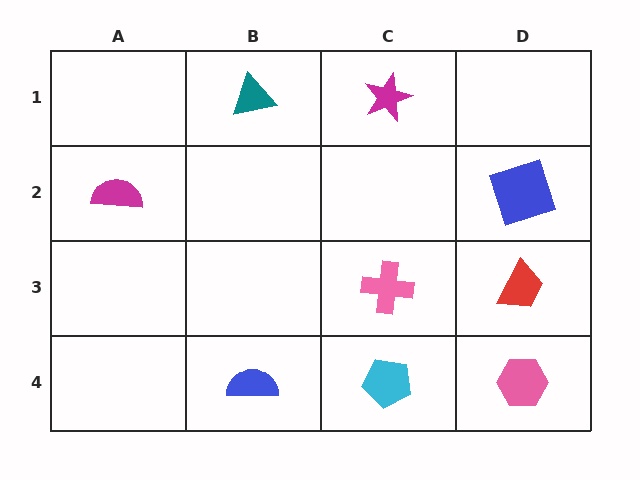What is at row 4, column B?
A blue semicircle.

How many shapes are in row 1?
2 shapes.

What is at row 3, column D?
A red trapezoid.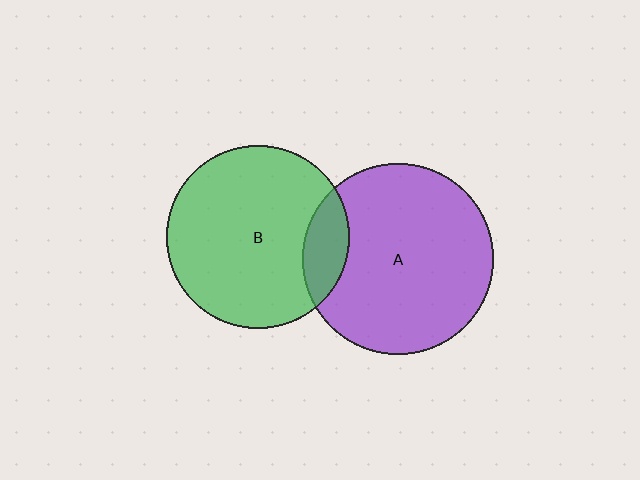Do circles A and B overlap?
Yes.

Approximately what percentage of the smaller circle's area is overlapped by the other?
Approximately 15%.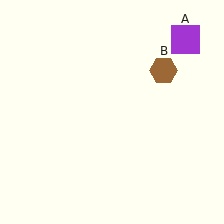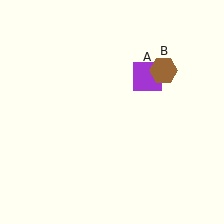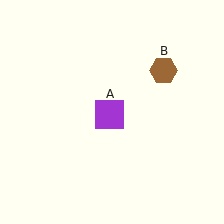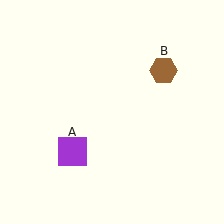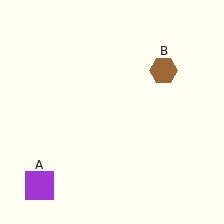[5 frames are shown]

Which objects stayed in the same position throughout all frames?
Brown hexagon (object B) remained stationary.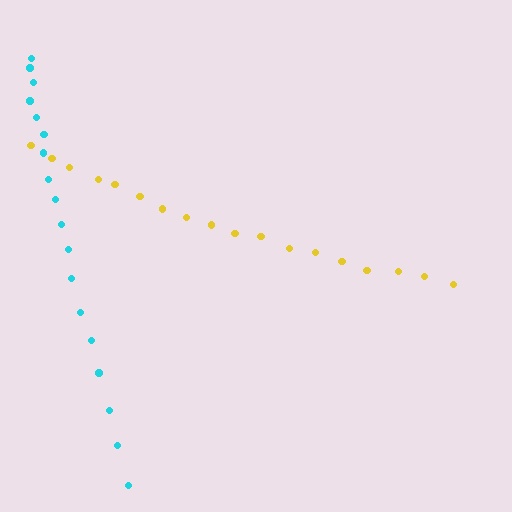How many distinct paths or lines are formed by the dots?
There are 2 distinct paths.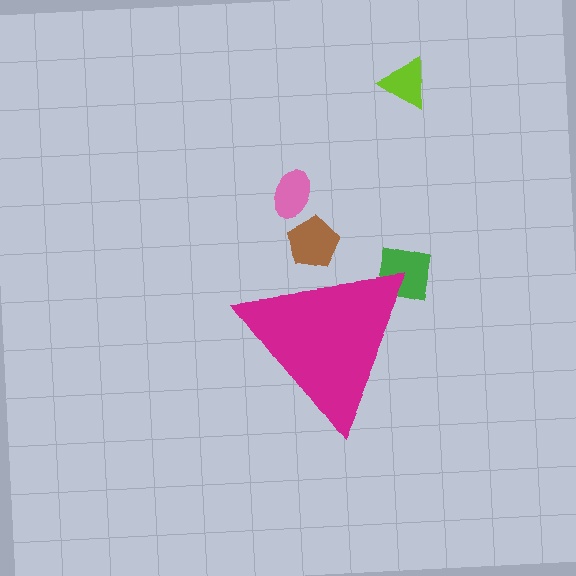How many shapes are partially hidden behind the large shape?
2 shapes are partially hidden.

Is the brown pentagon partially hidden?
Yes, the brown pentagon is partially hidden behind the magenta triangle.